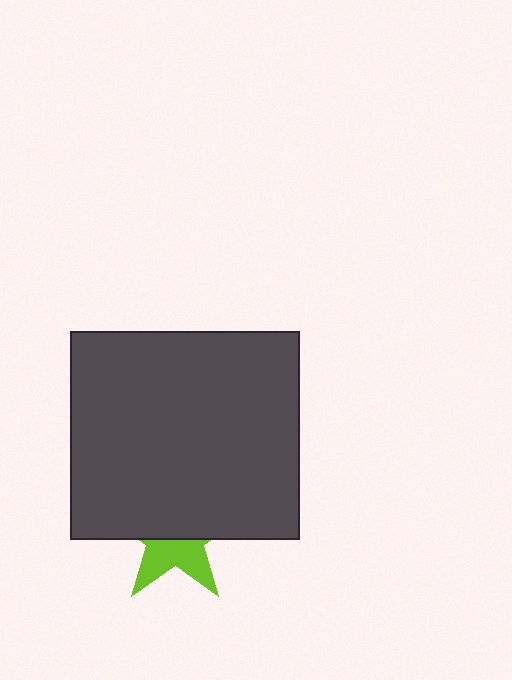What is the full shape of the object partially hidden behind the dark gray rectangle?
The partially hidden object is a lime star.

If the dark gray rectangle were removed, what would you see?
You would see the complete lime star.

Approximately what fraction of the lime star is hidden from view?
Roughly 57% of the lime star is hidden behind the dark gray rectangle.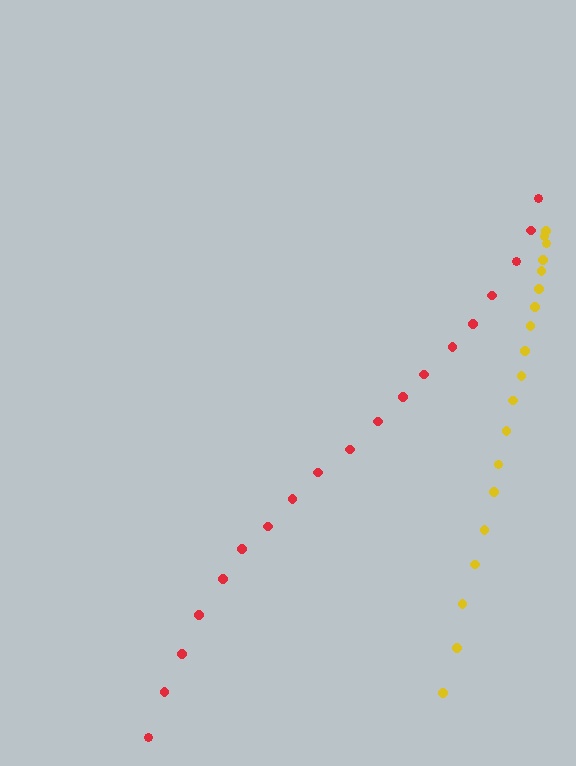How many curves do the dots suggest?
There are 2 distinct paths.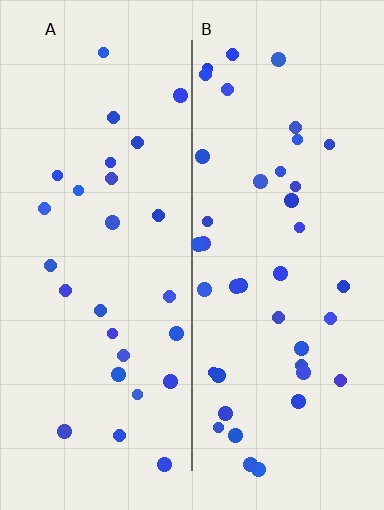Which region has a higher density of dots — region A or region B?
B (the right).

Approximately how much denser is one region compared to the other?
Approximately 1.5× — region B over region A.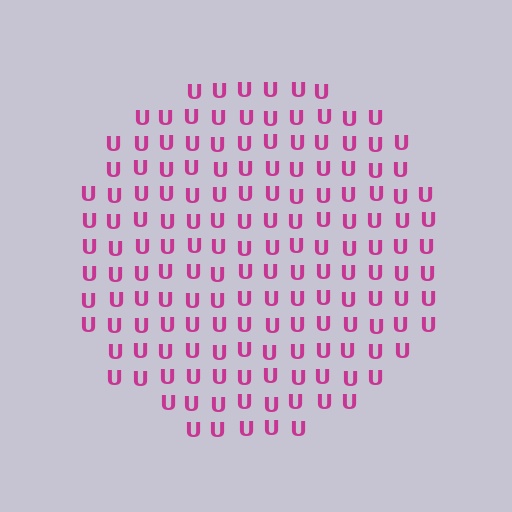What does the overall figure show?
The overall figure shows a circle.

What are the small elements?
The small elements are letter U's.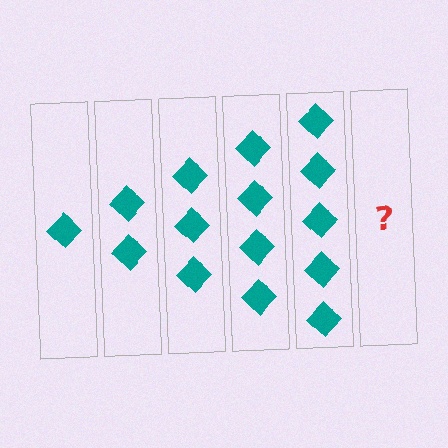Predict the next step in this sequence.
The next step is 6 diamonds.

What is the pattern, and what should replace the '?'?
The pattern is that each step adds one more diamond. The '?' should be 6 diamonds.